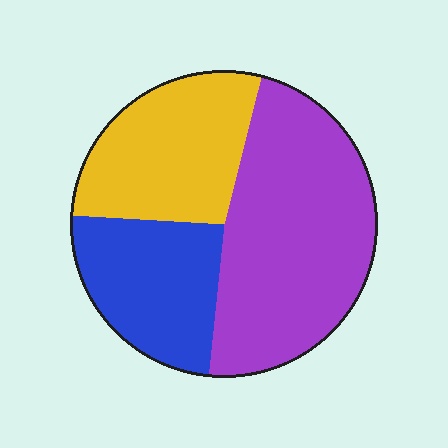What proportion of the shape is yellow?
Yellow covers about 30% of the shape.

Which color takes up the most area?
Purple, at roughly 45%.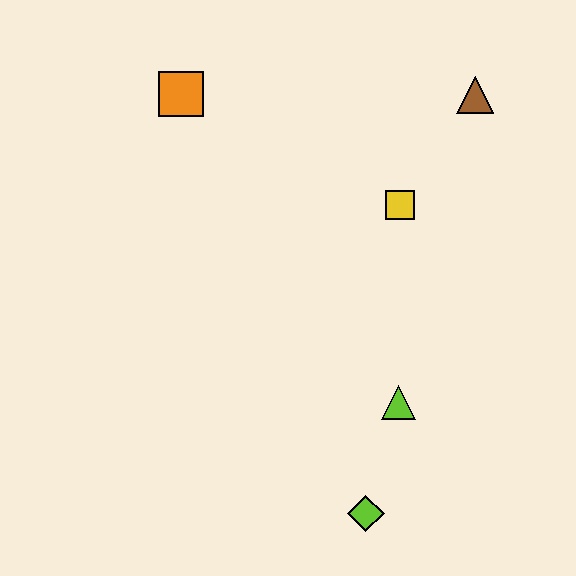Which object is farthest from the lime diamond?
The orange square is farthest from the lime diamond.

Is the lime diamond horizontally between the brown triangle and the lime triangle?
No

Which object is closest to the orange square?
The yellow square is closest to the orange square.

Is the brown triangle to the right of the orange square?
Yes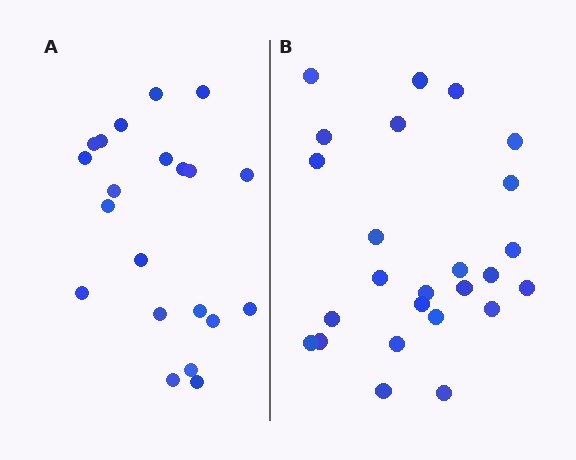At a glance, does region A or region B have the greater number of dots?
Region B (the right region) has more dots.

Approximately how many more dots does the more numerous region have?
Region B has about 4 more dots than region A.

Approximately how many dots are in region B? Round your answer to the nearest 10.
About 20 dots. (The exact count is 25, which rounds to 20.)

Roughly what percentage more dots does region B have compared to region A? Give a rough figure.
About 20% more.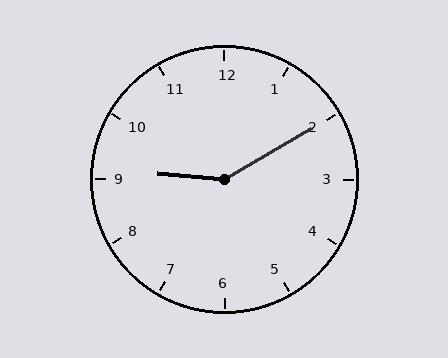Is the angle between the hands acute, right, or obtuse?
It is obtuse.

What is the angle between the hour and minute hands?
Approximately 145 degrees.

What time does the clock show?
9:10.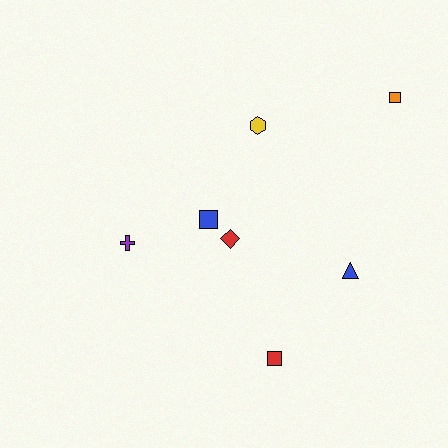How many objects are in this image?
There are 7 objects.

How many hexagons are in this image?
There is 1 hexagon.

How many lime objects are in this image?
There are no lime objects.